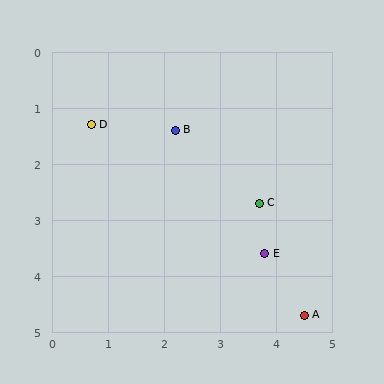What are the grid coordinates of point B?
Point B is at approximately (2.2, 1.4).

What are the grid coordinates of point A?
Point A is at approximately (4.5, 4.7).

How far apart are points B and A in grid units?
Points B and A are about 4.0 grid units apart.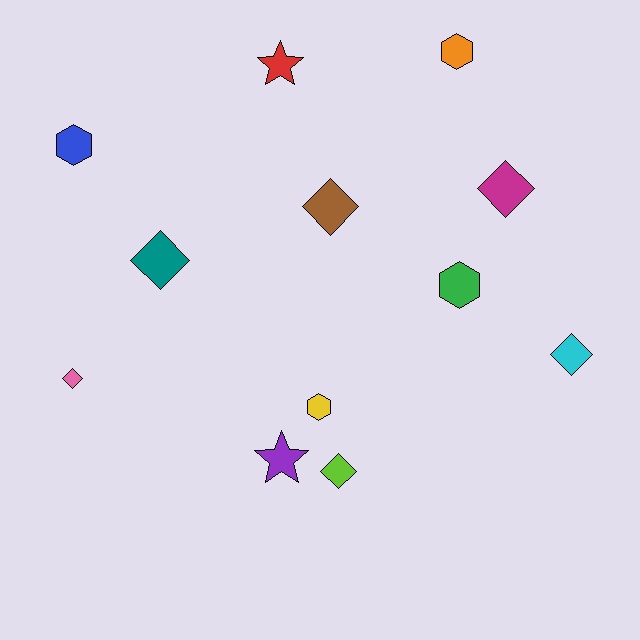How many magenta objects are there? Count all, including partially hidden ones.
There is 1 magenta object.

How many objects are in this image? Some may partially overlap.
There are 12 objects.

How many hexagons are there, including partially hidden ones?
There are 4 hexagons.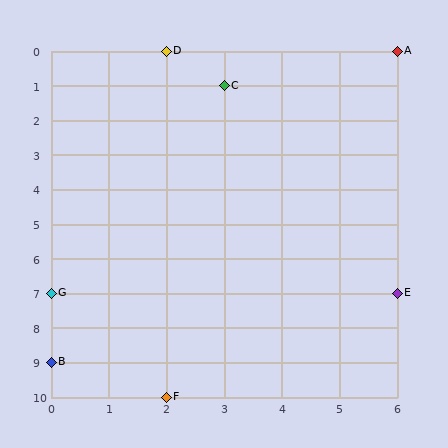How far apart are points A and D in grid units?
Points A and D are 4 columns apart.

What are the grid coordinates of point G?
Point G is at grid coordinates (0, 7).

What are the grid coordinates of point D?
Point D is at grid coordinates (2, 0).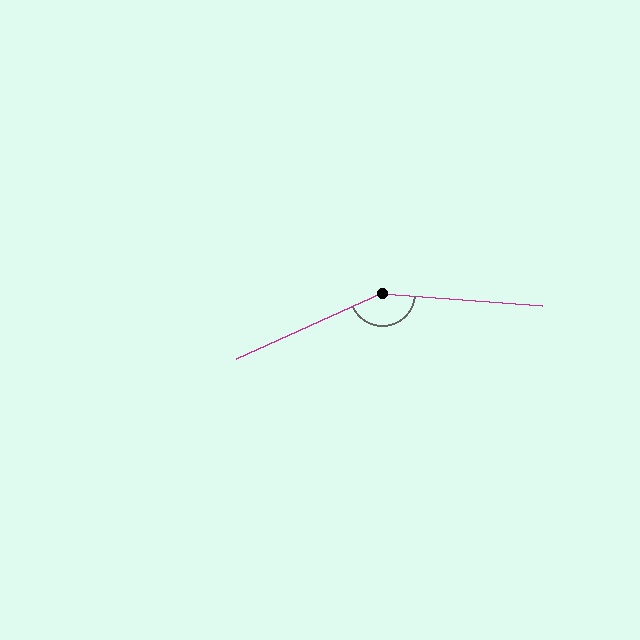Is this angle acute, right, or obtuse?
It is obtuse.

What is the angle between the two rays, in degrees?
Approximately 151 degrees.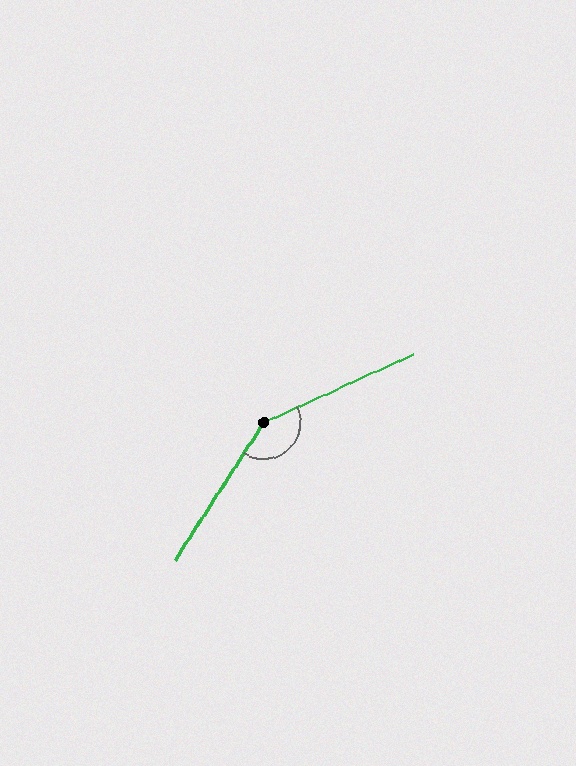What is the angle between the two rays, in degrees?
Approximately 147 degrees.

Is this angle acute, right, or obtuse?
It is obtuse.